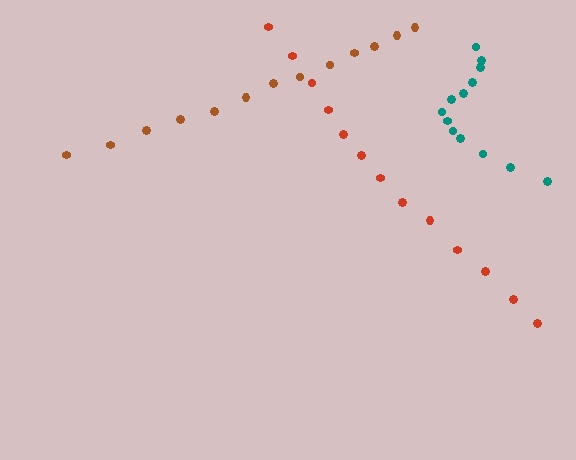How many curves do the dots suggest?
There are 3 distinct paths.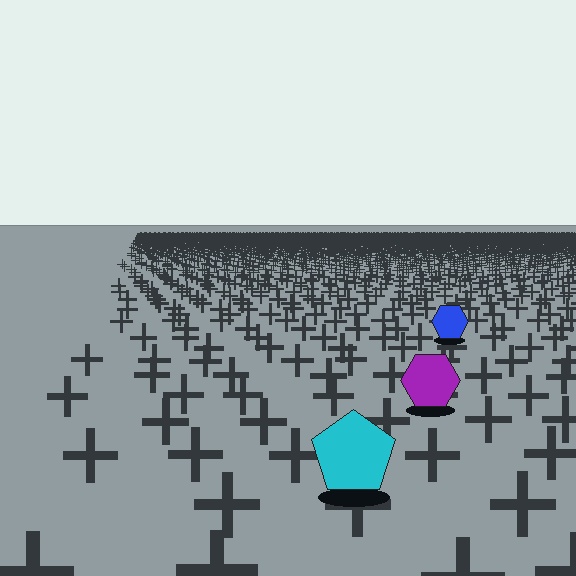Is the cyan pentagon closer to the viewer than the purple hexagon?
Yes. The cyan pentagon is closer — you can tell from the texture gradient: the ground texture is coarser near it.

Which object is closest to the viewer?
The cyan pentagon is closest. The texture marks near it are larger and more spread out.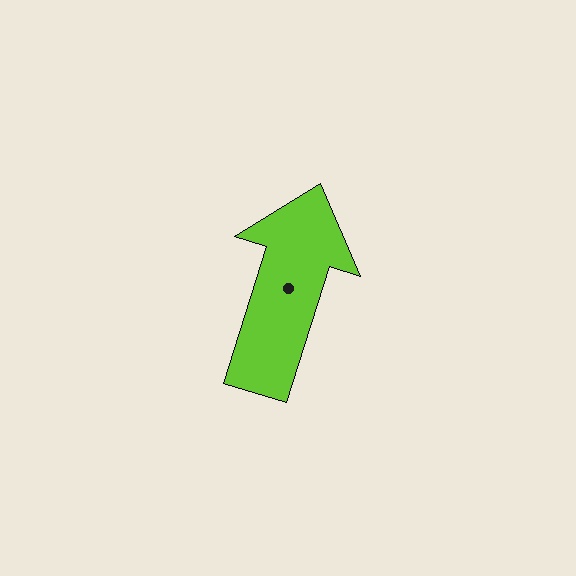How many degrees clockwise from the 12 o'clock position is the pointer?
Approximately 17 degrees.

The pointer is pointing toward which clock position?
Roughly 1 o'clock.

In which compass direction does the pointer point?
North.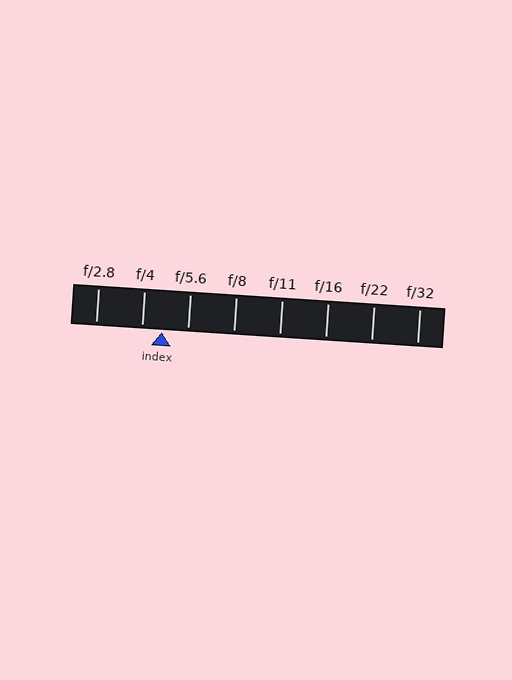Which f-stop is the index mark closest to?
The index mark is closest to f/4.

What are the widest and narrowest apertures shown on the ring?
The widest aperture shown is f/2.8 and the narrowest is f/32.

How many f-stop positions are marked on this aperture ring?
There are 8 f-stop positions marked.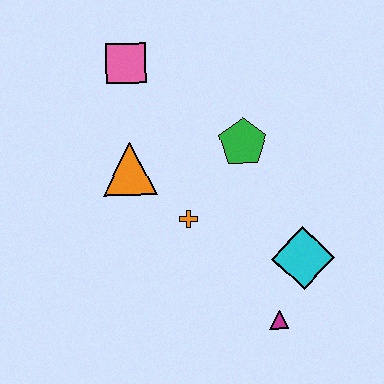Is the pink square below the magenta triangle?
No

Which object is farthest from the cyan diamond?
The pink square is farthest from the cyan diamond.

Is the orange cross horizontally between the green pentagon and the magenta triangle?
No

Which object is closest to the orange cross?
The orange triangle is closest to the orange cross.